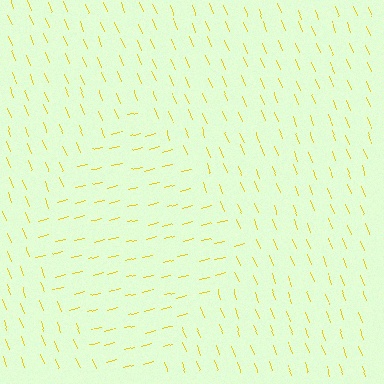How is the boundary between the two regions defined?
The boundary is defined purely by a change in line orientation (approximately 83 degrees difference). All lines are the same color and thickness.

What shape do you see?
I see a diamond.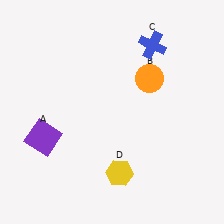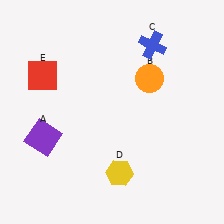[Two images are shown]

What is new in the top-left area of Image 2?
A red square (E) was added in the top-left area of Image 2.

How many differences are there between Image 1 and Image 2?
There is 1 difference between the two images.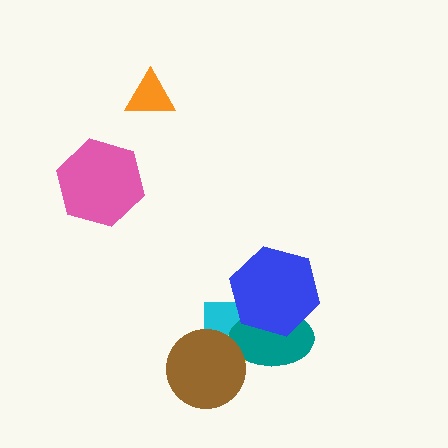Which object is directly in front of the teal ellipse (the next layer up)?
The blue hexagon is directly in front of the teal ellipse.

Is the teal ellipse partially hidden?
Yes, it is partially covered by another shape.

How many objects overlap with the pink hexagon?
0 objects overlap with the pink hexagon.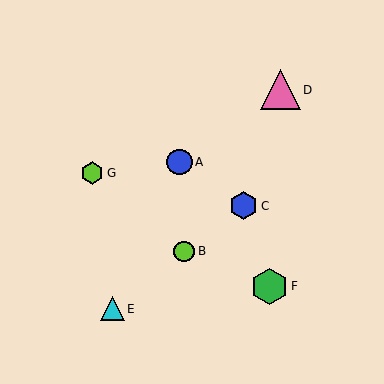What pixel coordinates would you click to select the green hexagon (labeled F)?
Click at (270, 286) to select the green hexagon F.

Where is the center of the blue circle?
The center of the blue circle is at (179, 162).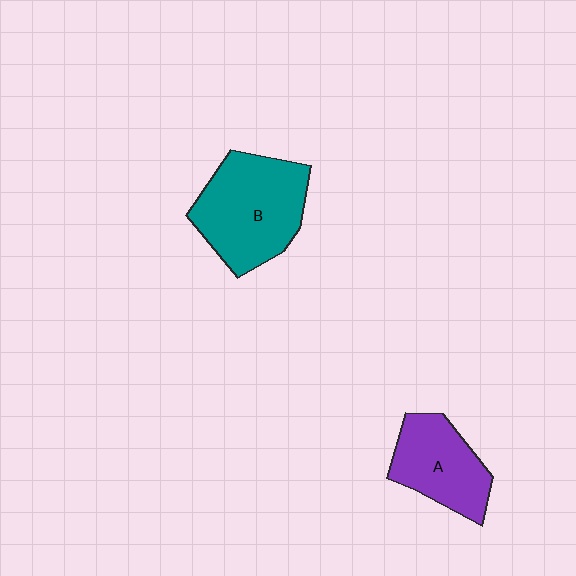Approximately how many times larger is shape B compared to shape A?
Approximately 1.4 times.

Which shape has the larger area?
Shape B (teal).